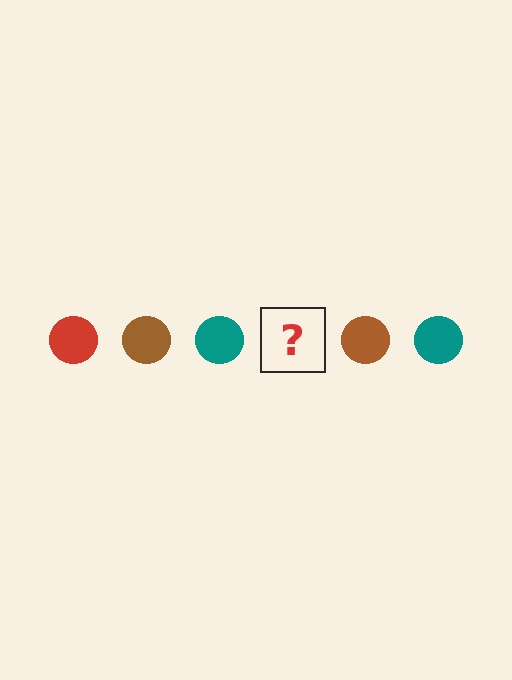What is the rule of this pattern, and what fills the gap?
The rule is that the pattern cycles through red, brown, teal circles. The gap should be filled with a red circle.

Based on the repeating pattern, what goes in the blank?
The blank should be a red circle.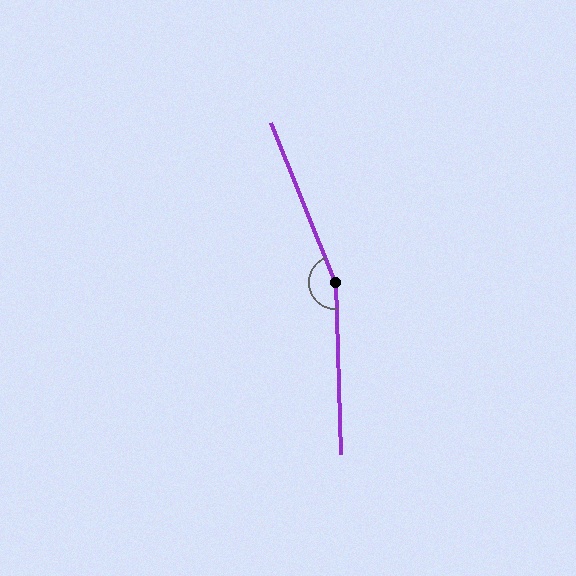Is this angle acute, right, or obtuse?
It is obtuse.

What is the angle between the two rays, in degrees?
Approximately 160 degrees.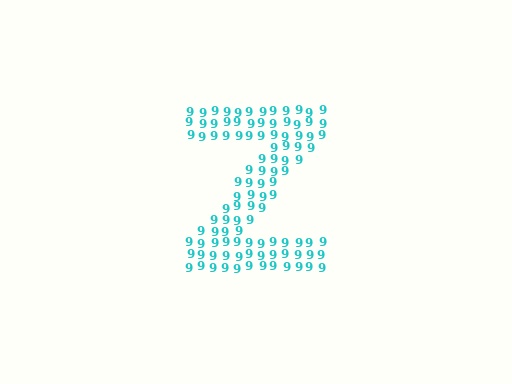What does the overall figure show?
The overall figure shows the letter Z.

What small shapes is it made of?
It is made of small digit 9's.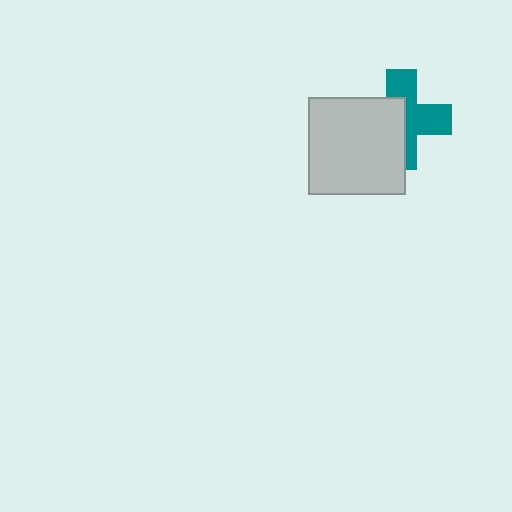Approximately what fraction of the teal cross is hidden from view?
Roughly 47% of the teal cross is hidden behind the light gray square.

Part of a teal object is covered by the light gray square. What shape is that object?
It is a cross.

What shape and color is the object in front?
The object in front is a light gray square.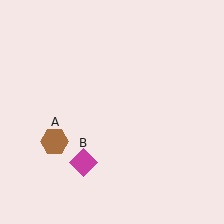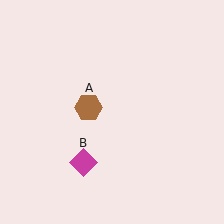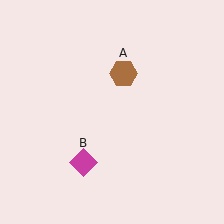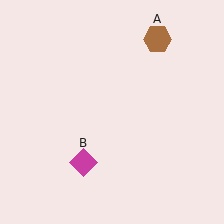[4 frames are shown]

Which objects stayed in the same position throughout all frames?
Magenta diamond (object B) remained stationary.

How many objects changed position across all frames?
1 object changed position: brown hexagon (object A).